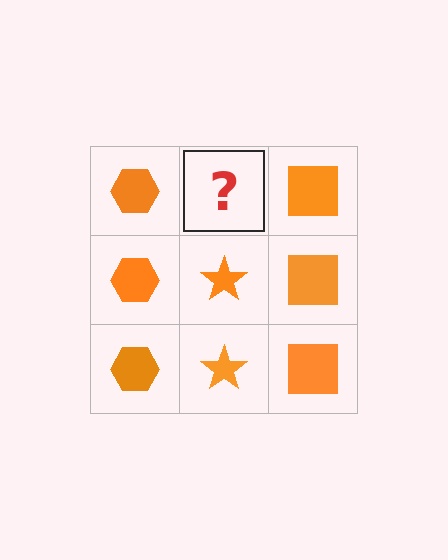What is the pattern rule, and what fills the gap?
The rule is that each column has a consistent shape. The gap should be filled with an orange star.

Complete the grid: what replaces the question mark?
The question mark should be replaced with an orange star.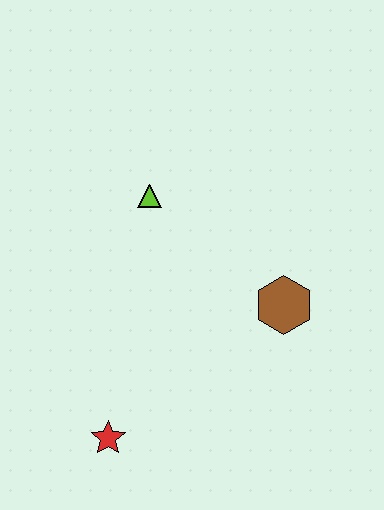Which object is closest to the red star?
The brown hexagon is closest to the red star.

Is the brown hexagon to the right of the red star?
Yes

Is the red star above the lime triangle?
No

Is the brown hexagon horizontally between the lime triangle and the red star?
No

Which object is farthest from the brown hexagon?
The red star is farthest from the brown hexagon.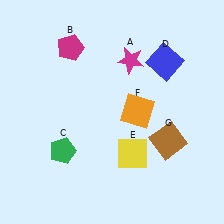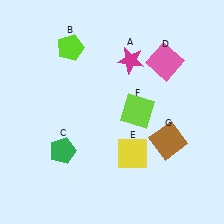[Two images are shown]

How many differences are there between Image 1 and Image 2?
There are 3 differences between the two images.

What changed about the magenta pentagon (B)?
In Image 1, B is magenta. In Image 2, it changed to lime.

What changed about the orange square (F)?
In Image 1, F is orange. In Image 2, it changed to lime.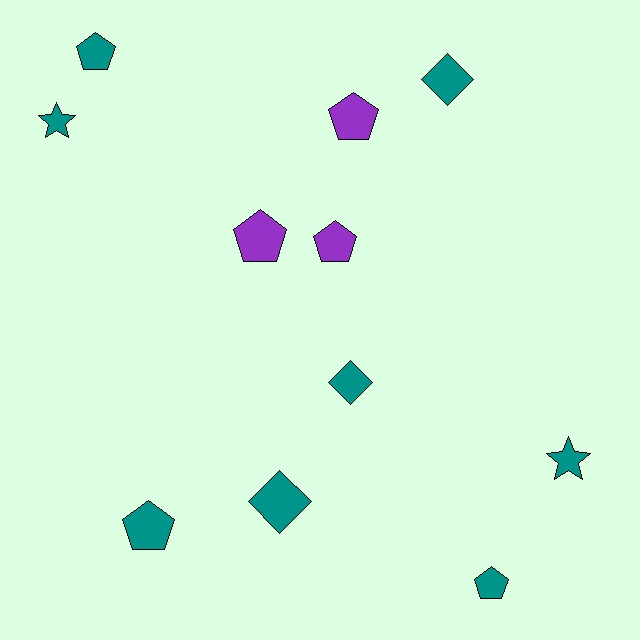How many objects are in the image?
There are 11 objects.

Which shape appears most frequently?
Pentagon, with 6 objects.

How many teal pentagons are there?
There are 3 teal pentagons.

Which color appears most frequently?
Teal, with 8 objects.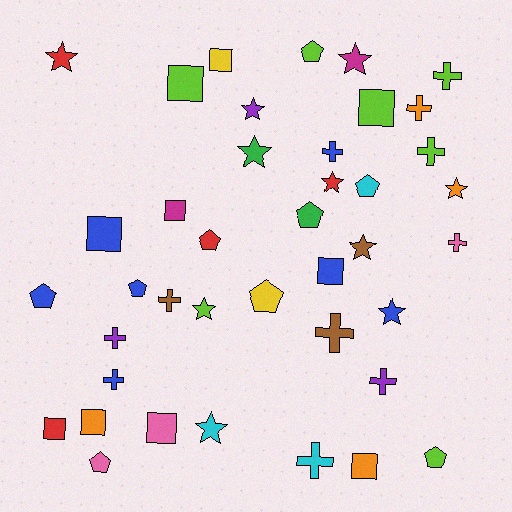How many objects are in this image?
There are 40 objects.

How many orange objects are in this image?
There are 4 orange objects.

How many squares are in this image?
There are 10 squares.